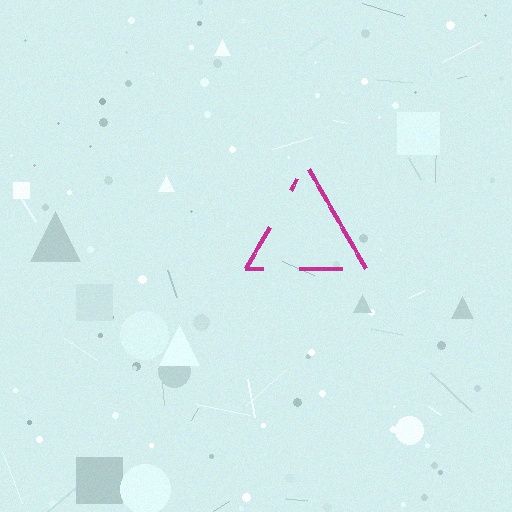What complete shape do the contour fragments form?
The contour fragments form a triangle.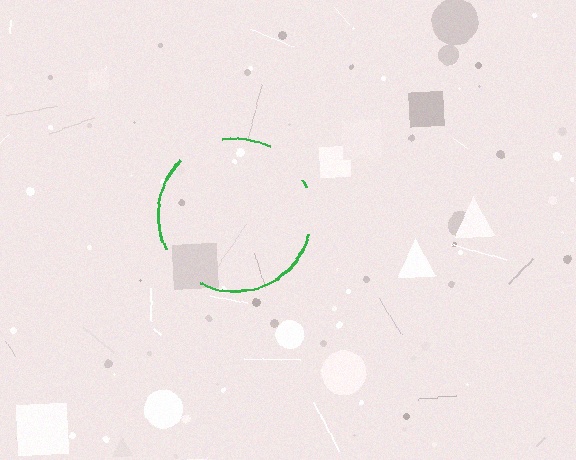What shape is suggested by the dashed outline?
The dashed outline suggests a circle.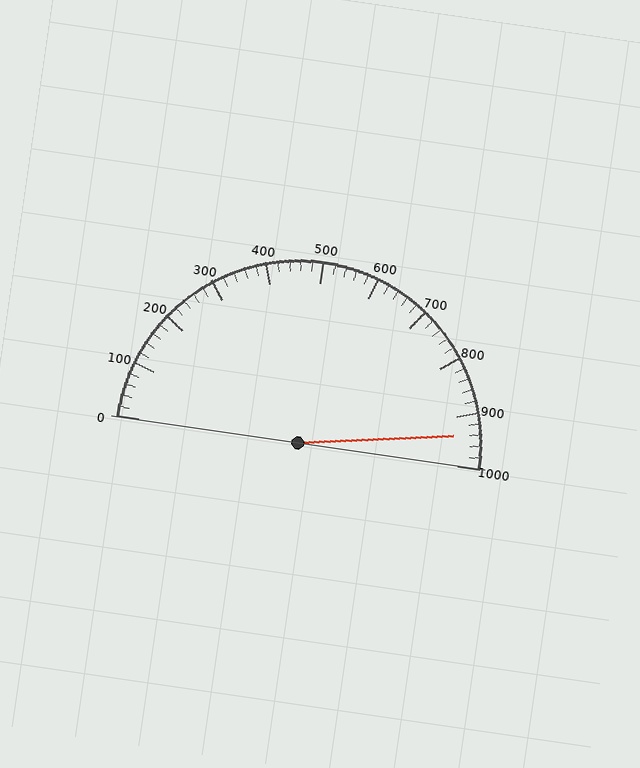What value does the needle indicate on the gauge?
The needle indicates approximately 940.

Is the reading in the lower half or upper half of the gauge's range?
The reading is in the upper half of the range (0 to 1000).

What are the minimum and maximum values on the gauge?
The gauge ranges from 0 to 1000.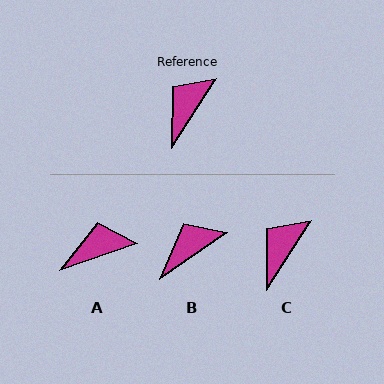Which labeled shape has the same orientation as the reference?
C.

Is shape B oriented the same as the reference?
No, it is off by about 22 degrees.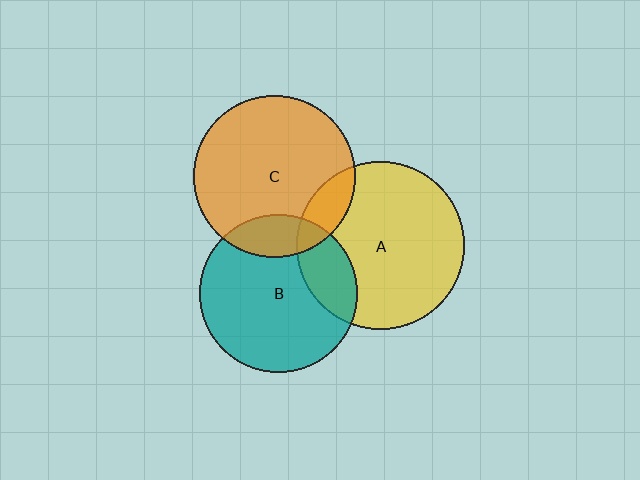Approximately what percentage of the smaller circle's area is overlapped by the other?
Approximately 20%.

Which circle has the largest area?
Circle A (yellow).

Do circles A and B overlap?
Yes.